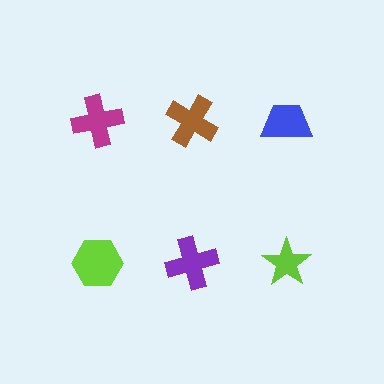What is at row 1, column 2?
A brown cross.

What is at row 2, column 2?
A purple cross.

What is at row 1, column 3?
A blue trapezoid.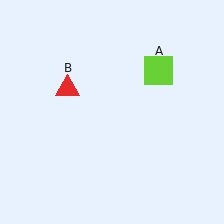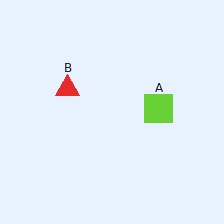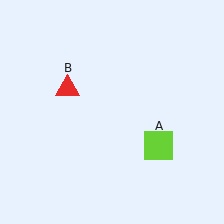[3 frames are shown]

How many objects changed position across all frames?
1 object changed position: lime square (object A).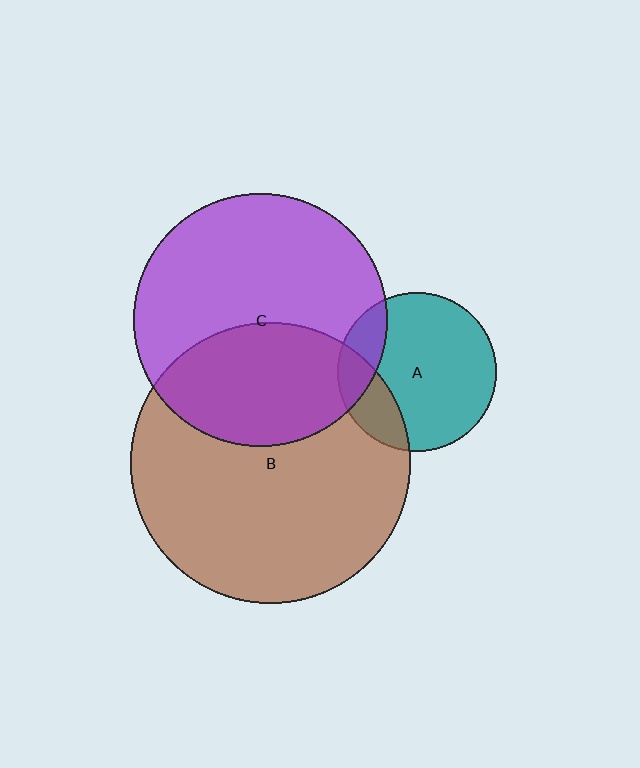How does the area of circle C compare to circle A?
Approximately 2.5 times.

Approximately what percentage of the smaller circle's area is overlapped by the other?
Approximately 40%.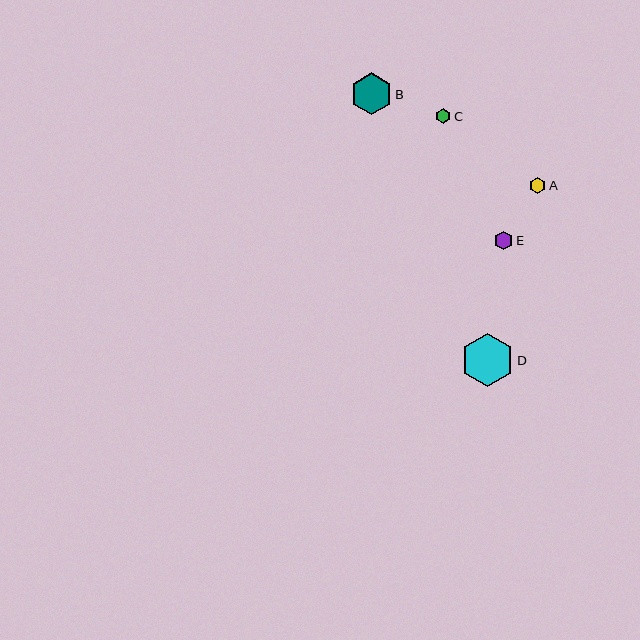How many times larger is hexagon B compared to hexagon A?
Hexagon B is approximately 2.6 times the size of hexagon A.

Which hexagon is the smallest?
Hexagon C is the smallest with a size of approximately 15 pixels.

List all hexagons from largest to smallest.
From largest to smallest: D, B, E, A, C.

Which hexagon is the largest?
Hexagon D is the largest with a size of approximately 54 pixels.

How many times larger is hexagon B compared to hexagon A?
Hexagon B is approximately 2.6 times the size of hexagon A.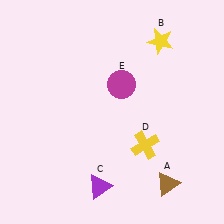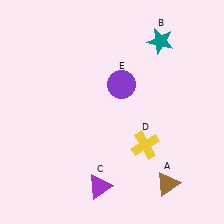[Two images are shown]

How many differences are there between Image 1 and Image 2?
There are 2 differences between the two images.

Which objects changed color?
B changed from yellow to teal. E changed from magenta to purple.